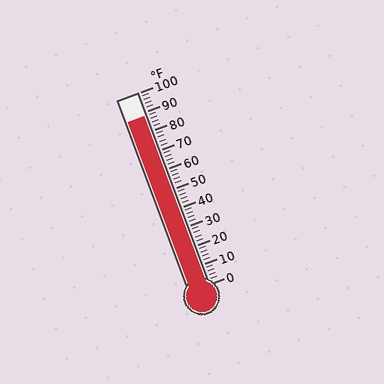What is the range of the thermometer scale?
The thermometer scale ranges from 0°F to 100°F.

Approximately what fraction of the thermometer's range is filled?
The thermometer is filled to approximately 90% of its range.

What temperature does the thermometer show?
The thermometer shows approximately 88°F.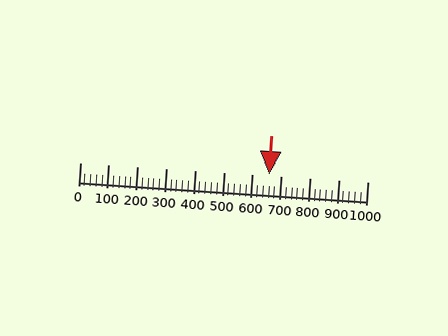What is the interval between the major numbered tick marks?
The major tick marks are spaced 100 units apart.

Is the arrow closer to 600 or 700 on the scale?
The arrow is closer to 700.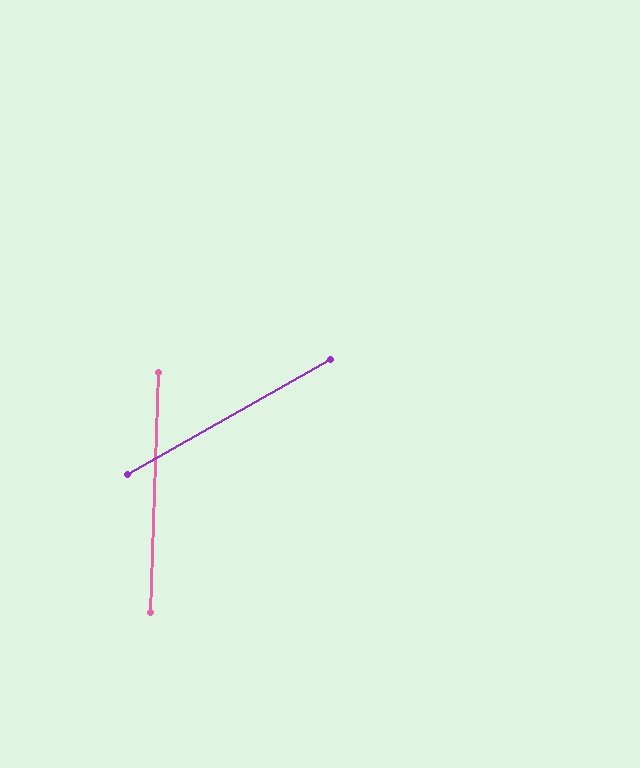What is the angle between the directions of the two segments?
Approximately 58 degrees.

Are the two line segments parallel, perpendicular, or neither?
Neither parallel nor perpendicular — they differ by about 58°.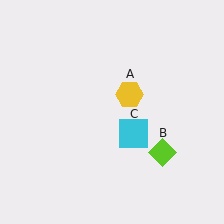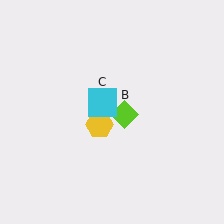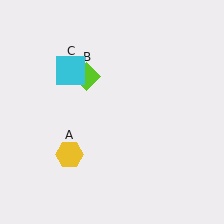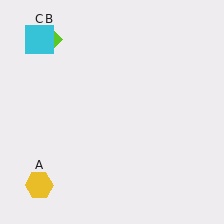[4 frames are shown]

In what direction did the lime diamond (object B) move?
The lime diamond (object B) moved up and to the left.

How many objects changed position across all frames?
3 objects changed position: yellow hexagon (object A), lime diamond (object B), cyan square (object C).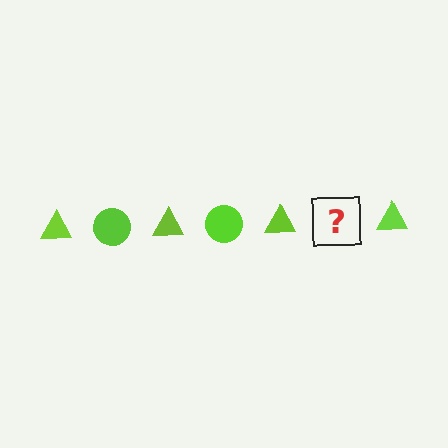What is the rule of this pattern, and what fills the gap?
The rule is that the pattern cycles through triangle, circle shapes in lime. The gap should be filled with a lime circle.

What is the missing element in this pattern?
The missing element is a lime circle.